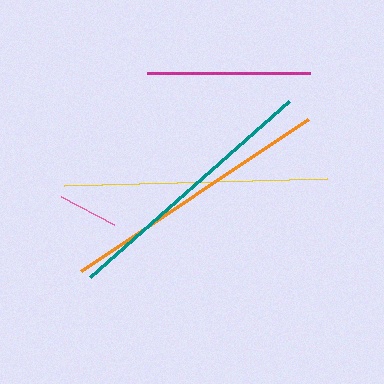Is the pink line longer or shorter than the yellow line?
The yellow line is longer than the pink line.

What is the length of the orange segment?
The orange segment is approximately 273 pixels long.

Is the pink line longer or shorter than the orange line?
The orange line is longer than the pink line.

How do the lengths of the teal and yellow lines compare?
The teal and yellow lines are approximately the same length.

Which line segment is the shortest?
The pink line is the shortest at approximately 60 pixels.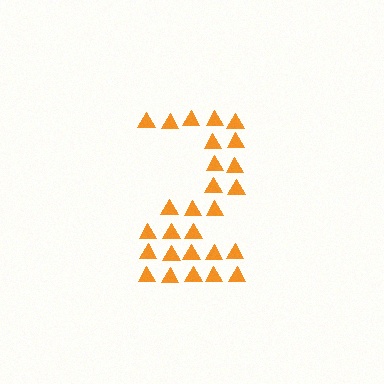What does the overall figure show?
The overall figure shows the digit 2.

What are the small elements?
The small elements are triangles.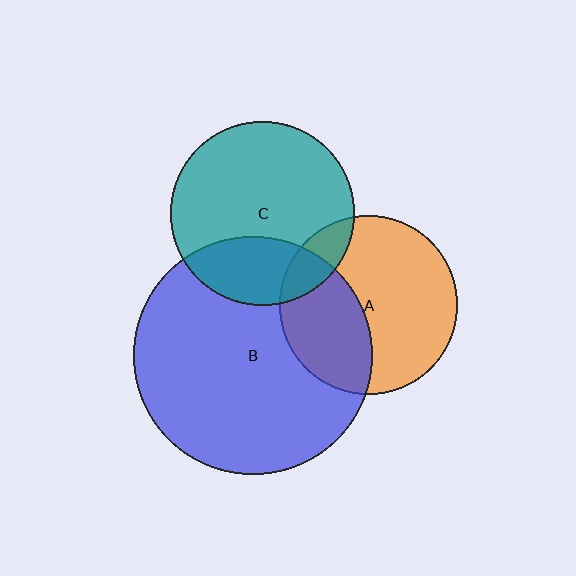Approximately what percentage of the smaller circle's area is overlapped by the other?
Approximately 30%.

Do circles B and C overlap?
Yes.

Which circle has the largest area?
Circle B (blue).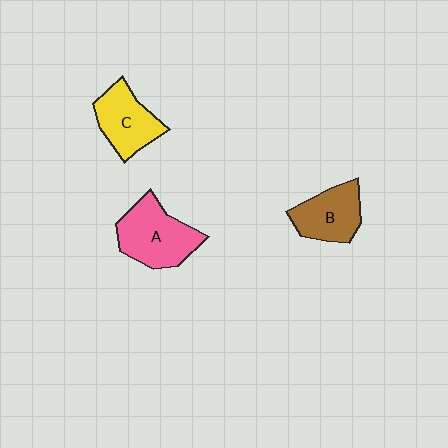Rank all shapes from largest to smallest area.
From largest to smallest: A (pink), C (yellow), B (brown).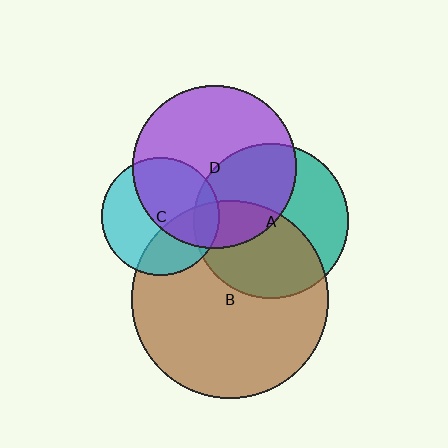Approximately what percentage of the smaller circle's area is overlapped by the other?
Approximately 15%.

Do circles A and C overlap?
Yes.